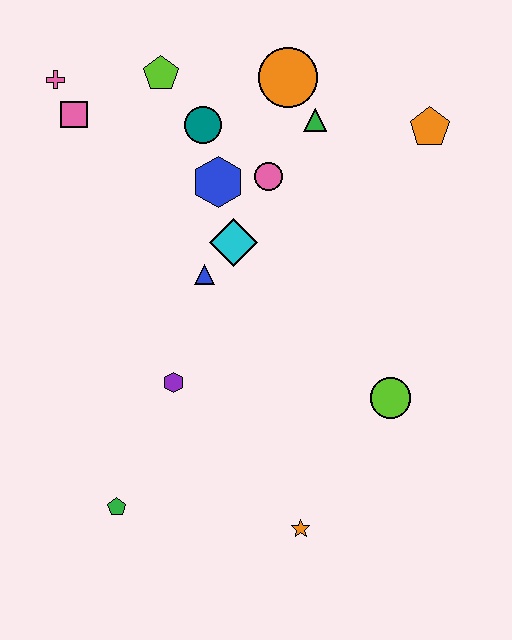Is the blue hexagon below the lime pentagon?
Yes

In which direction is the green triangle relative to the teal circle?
The green triangle is to the right of the teal circle.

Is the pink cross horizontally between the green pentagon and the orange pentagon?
No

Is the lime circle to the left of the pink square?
No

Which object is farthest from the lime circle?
The pink cross is farthest from the lime circle.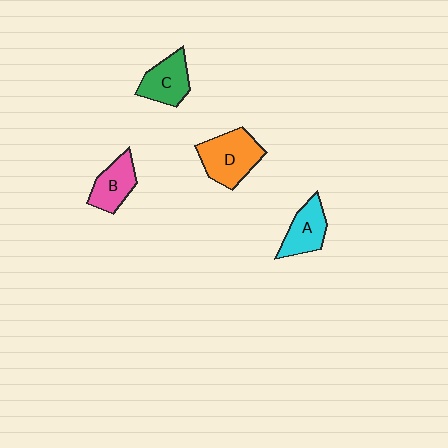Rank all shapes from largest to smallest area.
From largest to smallest: D (orange), C (green), A (cyan), B (pink).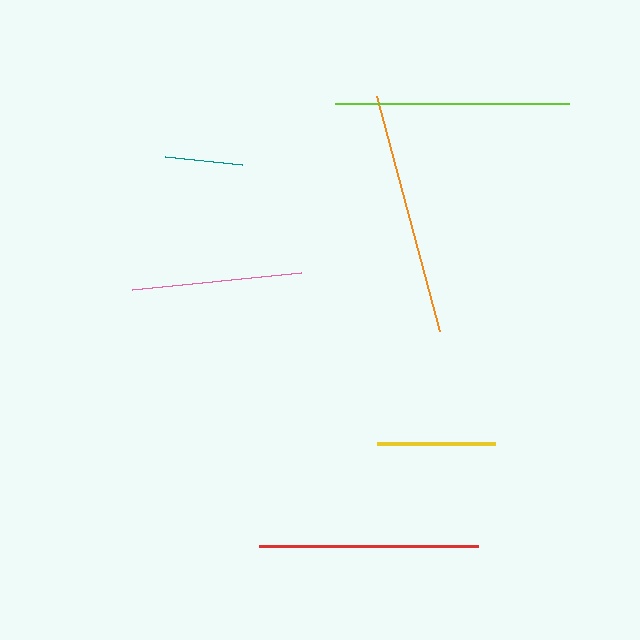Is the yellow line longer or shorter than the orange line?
The orange line is longer than the yellow line.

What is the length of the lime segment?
The lime segment is approximately 234 pixels long.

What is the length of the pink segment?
The pink segment is approximately 170 pixels long.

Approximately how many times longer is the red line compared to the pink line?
The red line is approximately 1.3 times the length of the pink line.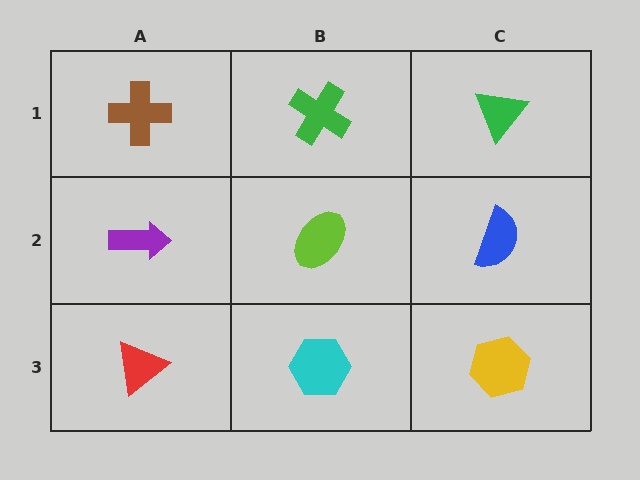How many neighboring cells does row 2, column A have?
3.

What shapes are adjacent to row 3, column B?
A lime ellipse (row 2, column B), a red triangle (row 3, column A), a yellow hexagon (row 3, column C).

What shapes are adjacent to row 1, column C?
A blue semicircle (row 2, column C), a green cross (row 1, column B).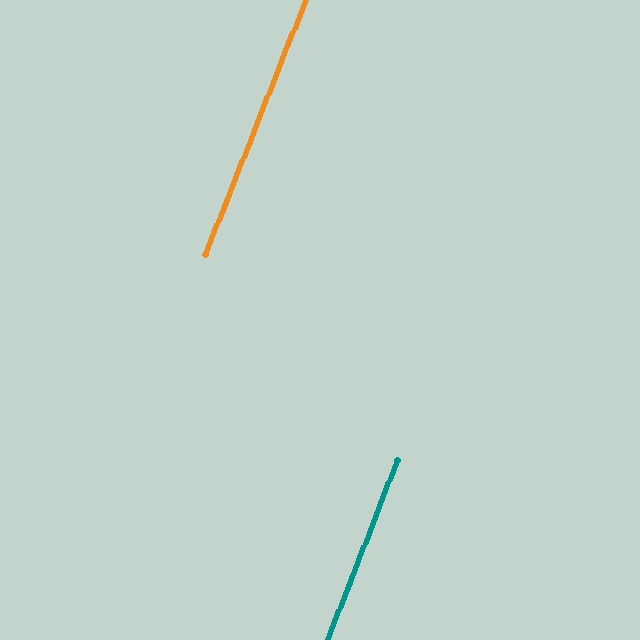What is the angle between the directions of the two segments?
Approximately 0 degrees.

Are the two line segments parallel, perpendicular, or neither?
Parallel — their directions differ by only 0.1°.